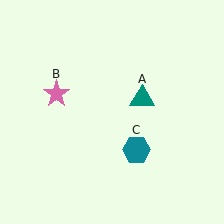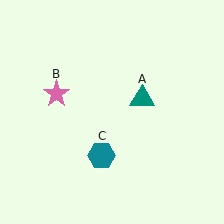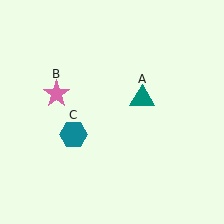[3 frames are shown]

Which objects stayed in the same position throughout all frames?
Teal triangle (object A) and pink star (object B) remained stationary.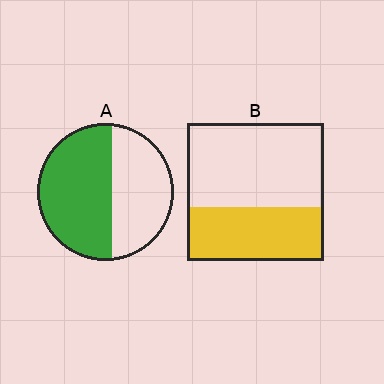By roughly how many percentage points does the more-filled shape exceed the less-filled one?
By roughly 15 percentage points (A over B).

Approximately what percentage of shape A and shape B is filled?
A is approximately 55% and B is approximately 40%.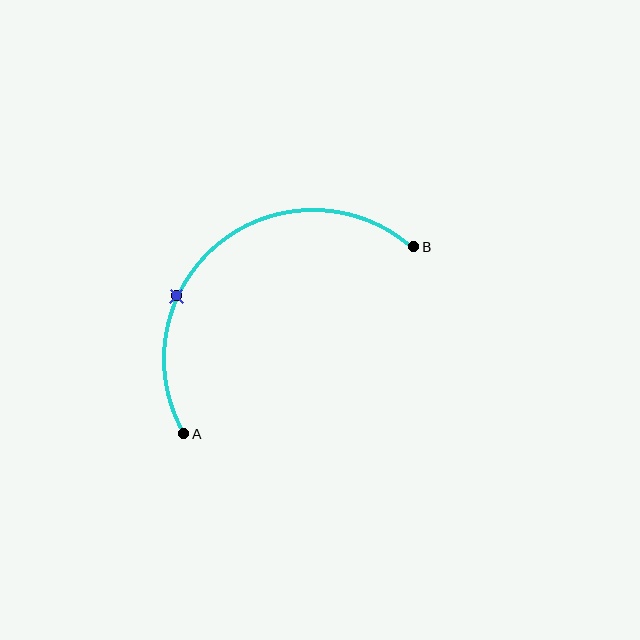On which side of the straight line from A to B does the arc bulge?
The arc bulges above and to the left of the straight line connecting A and B.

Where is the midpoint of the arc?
The arc midpoint is the point on the curve farthest from the straight line joining A and B. It sits above and to the left of that line.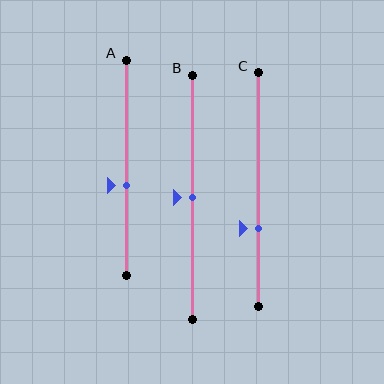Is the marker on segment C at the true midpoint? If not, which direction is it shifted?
No, the marker on segment C is shifted downward by about 17% of the segment length.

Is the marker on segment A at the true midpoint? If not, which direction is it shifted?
No, the marker on segment A is shifted downward by about 8% of the segment length.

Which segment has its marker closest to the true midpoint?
Segment B has its marker closest to the true midpoint.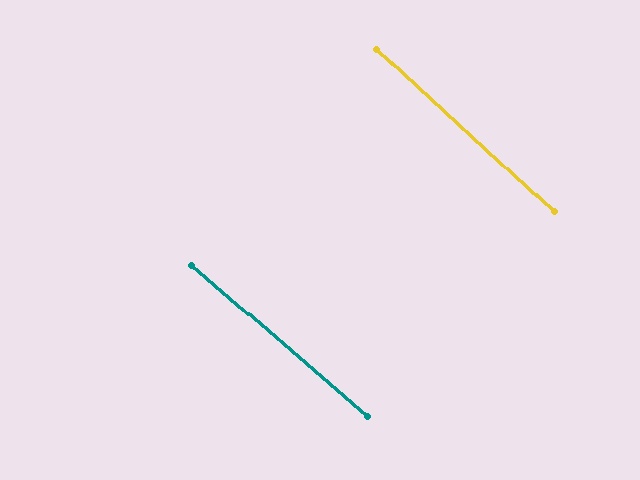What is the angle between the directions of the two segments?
Approximately 2 degrees.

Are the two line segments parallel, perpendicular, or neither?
Parallel — their directions differ by only 1.6°.